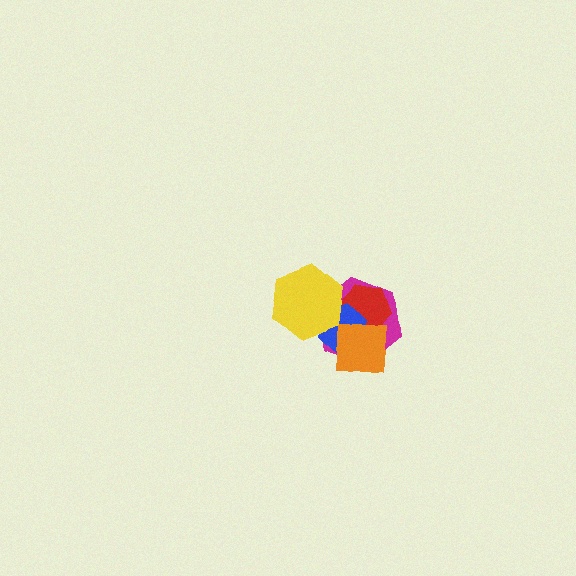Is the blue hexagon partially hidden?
Yes, it is partially covered by another shape.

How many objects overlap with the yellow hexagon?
3 objects overlap with the yellow hexagon.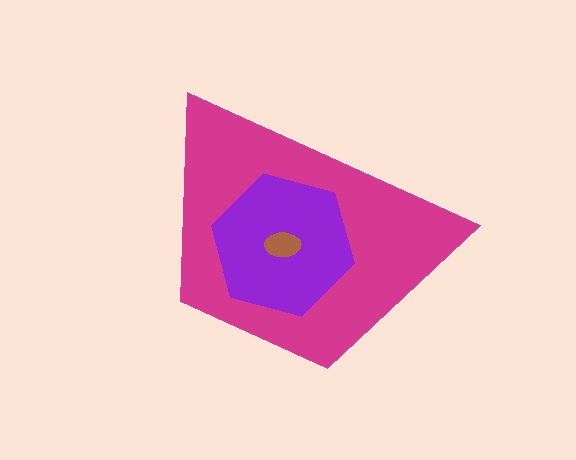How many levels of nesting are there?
3.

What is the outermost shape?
The magenta trapezoid.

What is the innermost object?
The brown ellipse.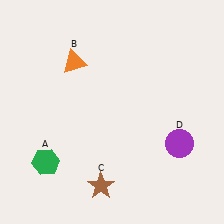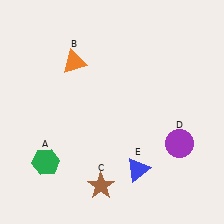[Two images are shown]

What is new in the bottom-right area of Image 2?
A blue triangle (E) was added in the bottom-right area of Image 2.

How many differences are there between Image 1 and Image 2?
There is 1 difference between the two images.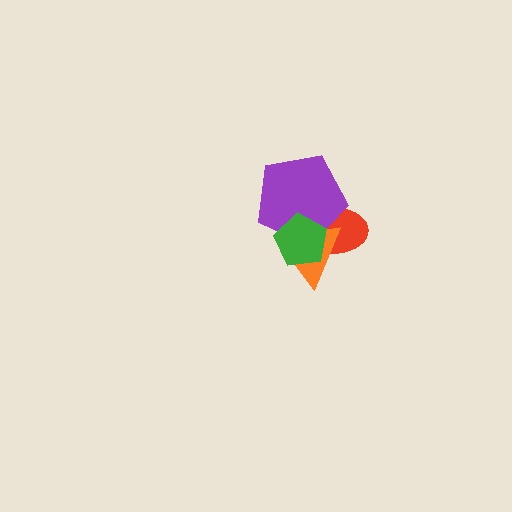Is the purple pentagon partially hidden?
Yes, it is partially covered by another shape.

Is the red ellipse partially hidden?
Yes, it is partially covered by another shape.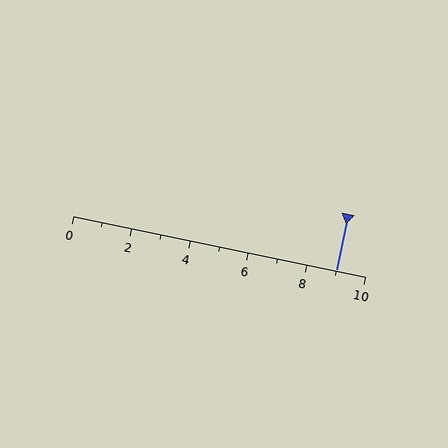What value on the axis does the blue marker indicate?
The marker indicates approximately 9.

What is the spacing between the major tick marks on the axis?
The major ticks are spaced 2 apart.